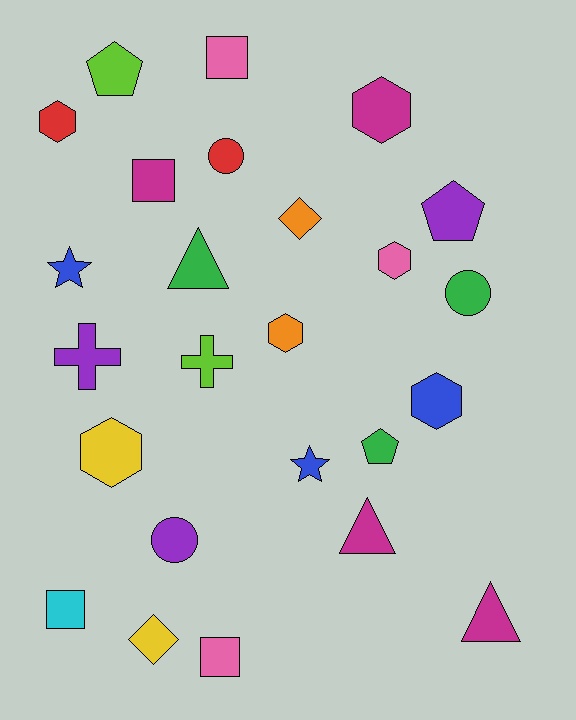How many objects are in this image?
There are 25 objects.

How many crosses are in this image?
There are 2 crosses.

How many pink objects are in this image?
There are 3 pink objects.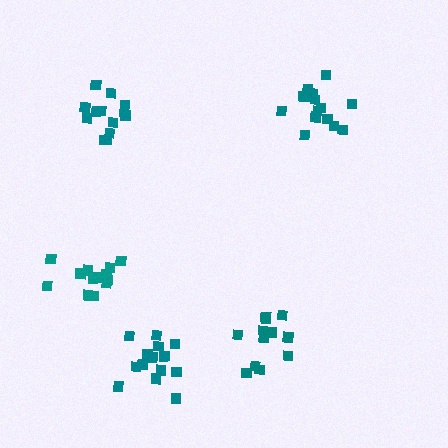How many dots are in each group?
Group 1: 15 dots, Group 2: 12 dots, Group 3: 13 dots, Group 4: 15 dots, Group 5: 13 dots (68 total).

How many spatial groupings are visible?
There are 5 spatial groupings.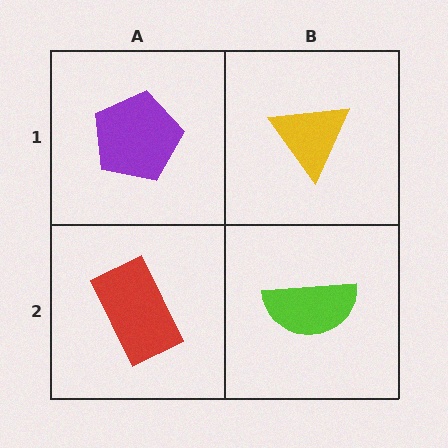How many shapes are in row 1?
2 shapes.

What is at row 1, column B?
A yellow triangle.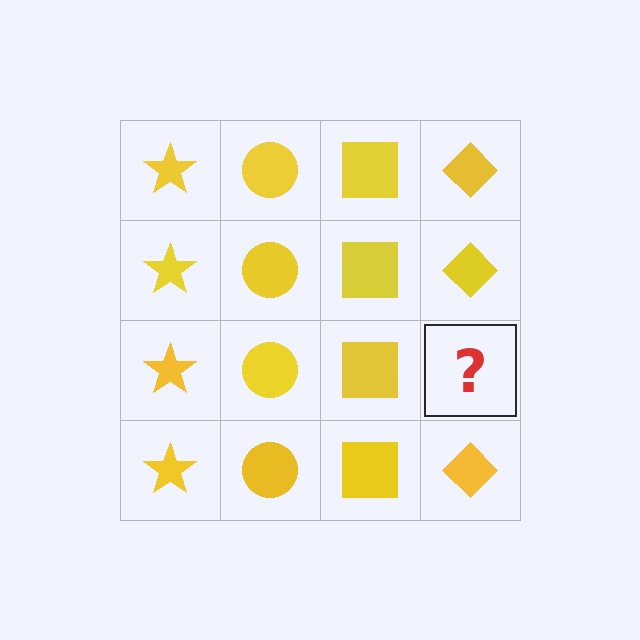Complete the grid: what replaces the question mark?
The question mark should be replaced with a yellow diamond.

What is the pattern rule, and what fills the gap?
The rule is that each column has a consistent shape. The gap should be filled with a yellow diamond.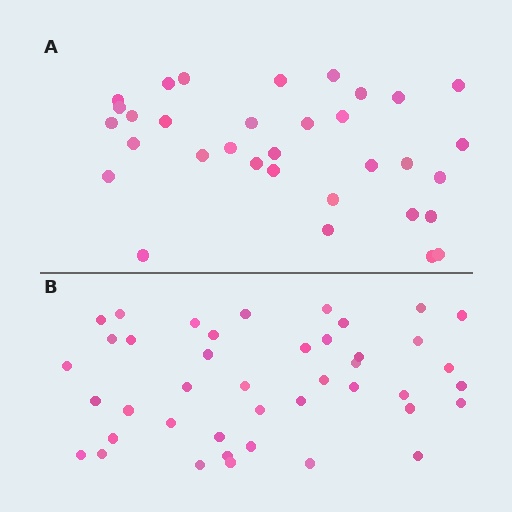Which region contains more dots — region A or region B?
Region B (the bottom region) has more dots.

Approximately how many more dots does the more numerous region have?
Region B has roughly 8 or so more dots than region A.